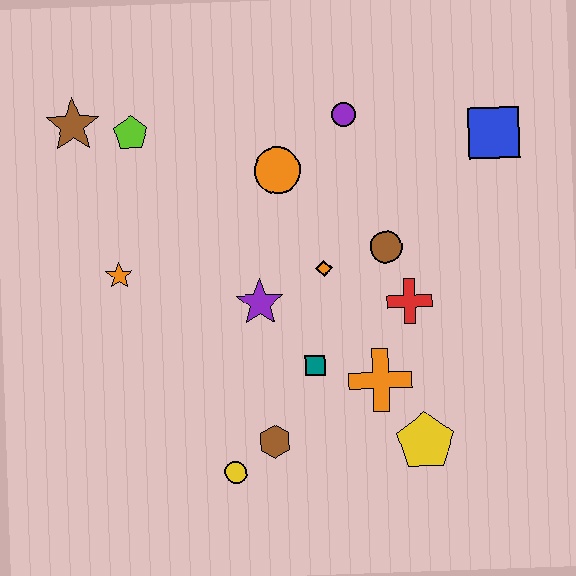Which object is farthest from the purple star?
The blue square is farthest from the purple star.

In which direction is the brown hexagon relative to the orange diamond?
The brown hexagon is below the orange diamond.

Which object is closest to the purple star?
The orange diamond is closest to the purple star.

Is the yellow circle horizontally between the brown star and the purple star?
Yes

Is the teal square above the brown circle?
No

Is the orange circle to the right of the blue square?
No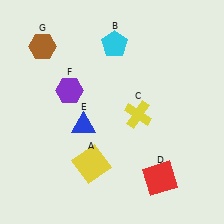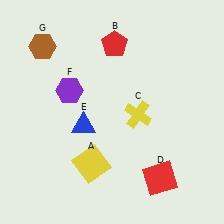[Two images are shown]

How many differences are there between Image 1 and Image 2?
There is 1 difference between the two images.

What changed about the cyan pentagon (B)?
In Image 1, B is cyan. In Image 2, it changed to red.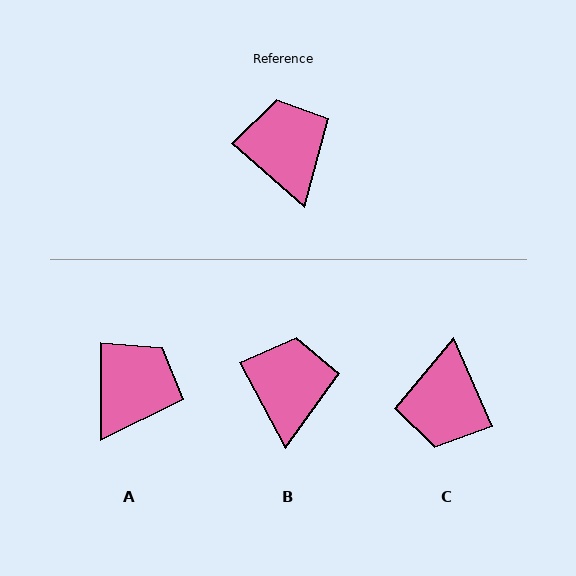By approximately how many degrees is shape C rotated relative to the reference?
Approximately 155 degrees counter-clockwise.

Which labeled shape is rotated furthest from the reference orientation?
C, about 155 degrees away.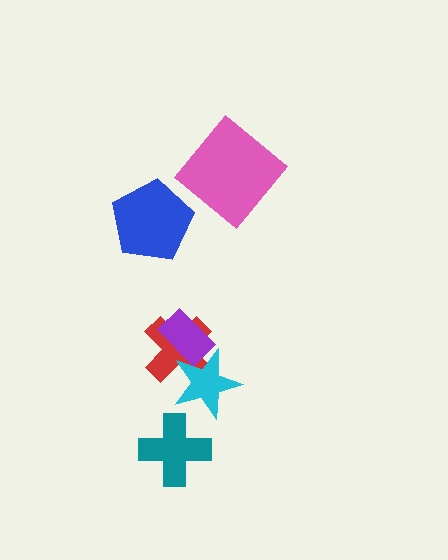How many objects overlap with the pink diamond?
0 objects overlap with the pink diamond.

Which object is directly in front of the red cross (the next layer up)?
The purple rectangle is directly in front of the red cross.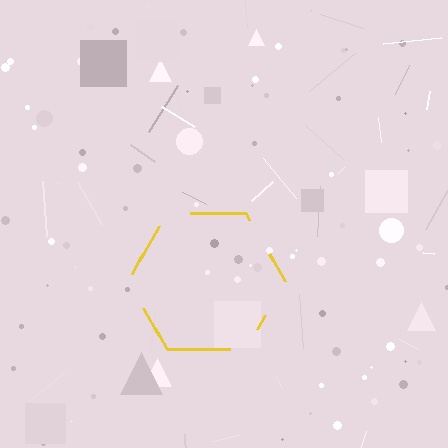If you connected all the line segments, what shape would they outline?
They would outline a hexagon.